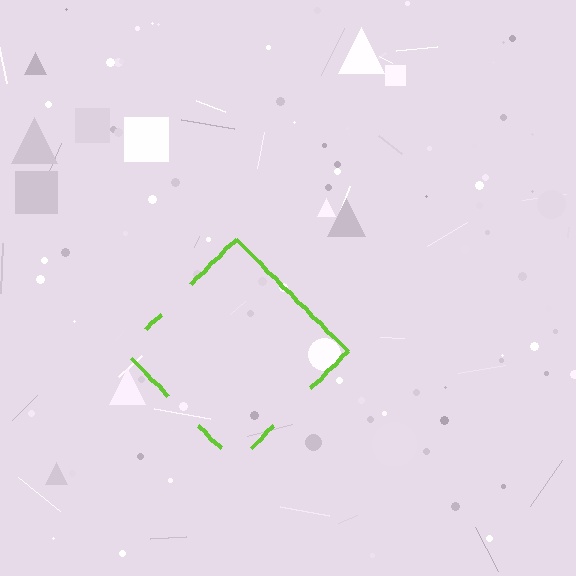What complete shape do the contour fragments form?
The contour fragments form a diamond.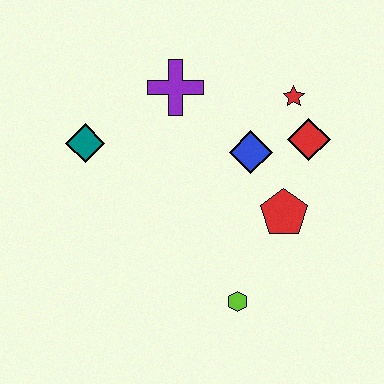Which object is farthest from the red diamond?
The teal diamond is farthest from the red diamond.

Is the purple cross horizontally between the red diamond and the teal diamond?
Yes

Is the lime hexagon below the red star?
Yes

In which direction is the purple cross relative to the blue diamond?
The purple cross is to the left of the blue diamond.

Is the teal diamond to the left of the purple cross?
Yes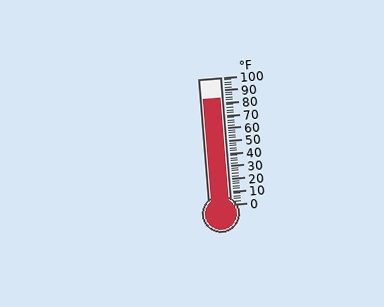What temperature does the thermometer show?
The thermometer shows approximately 84°F.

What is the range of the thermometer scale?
The thermometer scale ranges from 0°F to 100°F.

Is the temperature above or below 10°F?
The temperature is above 10°F.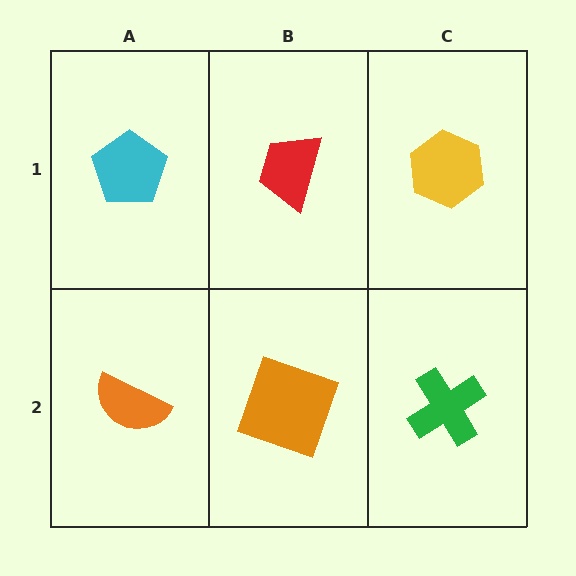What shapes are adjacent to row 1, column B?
An orange square (row 2, column B), a cyan pentagon (row 1, column A), a yellow hexagon (row 1, column C).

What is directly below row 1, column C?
A green cross.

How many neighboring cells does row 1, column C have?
2.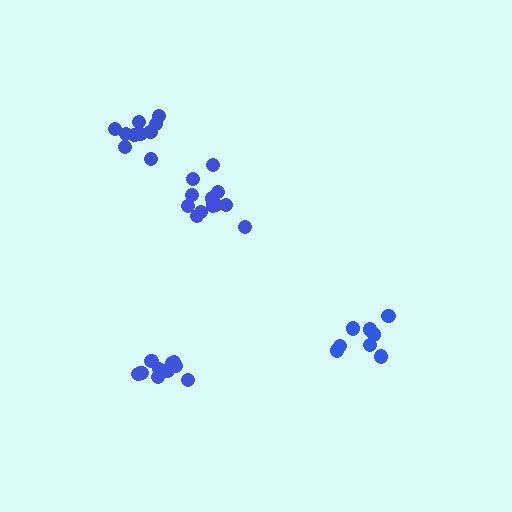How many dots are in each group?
Group 1: 13 dots, Group 2: 8 dots, Group 3: 12 dots, Group 4: 11 dots (44 total).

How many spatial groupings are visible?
There are 4 spatial groupings.